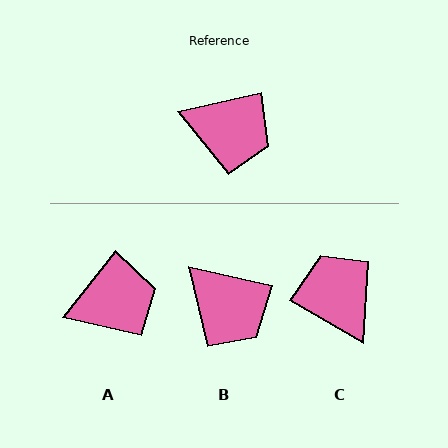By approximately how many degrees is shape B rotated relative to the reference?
Approximately 25 degrees clockwise.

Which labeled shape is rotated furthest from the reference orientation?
C, about 138 degrees away.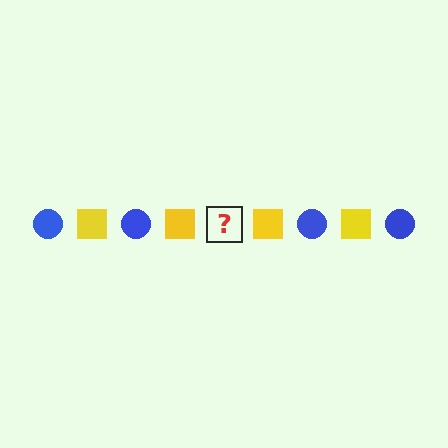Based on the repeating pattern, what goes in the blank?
The blank should be a blue circle.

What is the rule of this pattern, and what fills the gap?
The rule is that the pattern alternates between blue circle and yellow square. The gap should be filled with a blue circle.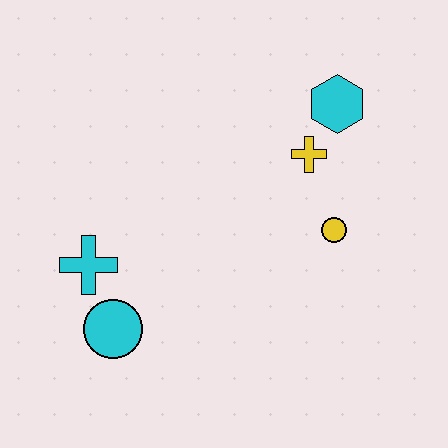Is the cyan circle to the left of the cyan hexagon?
Yes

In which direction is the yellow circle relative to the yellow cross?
The yellow circle is below the yellow cross.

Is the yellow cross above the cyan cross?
Yes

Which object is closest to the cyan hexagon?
The yellow cross is closest to the cyan hexagon.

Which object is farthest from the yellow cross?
The cyan circle is farthest from the yellow cross.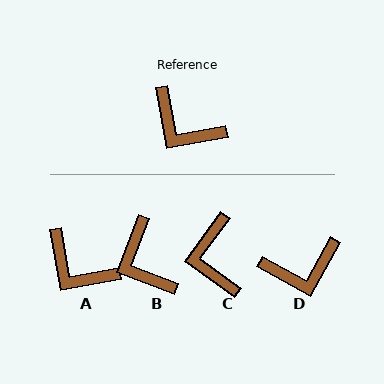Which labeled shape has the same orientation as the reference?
A.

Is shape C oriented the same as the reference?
No, it is off by about 46 degrees.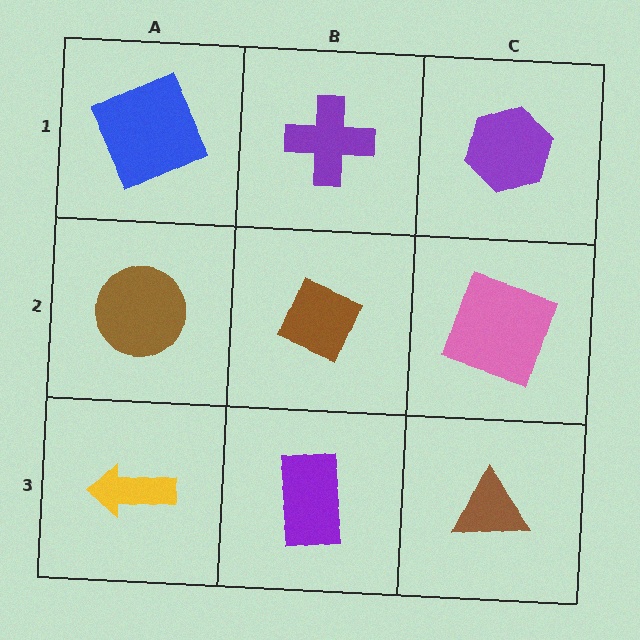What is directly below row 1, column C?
A pink square.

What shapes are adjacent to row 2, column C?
A purple hexagon (row 1, column C), a brown triangle (row 3, column C), a brown diamond (row 2, column B).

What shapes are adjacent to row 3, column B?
A brown diamond (row 2, column B), a yellow arrow (row 3, column A), a brown triangle (row 3, column C).